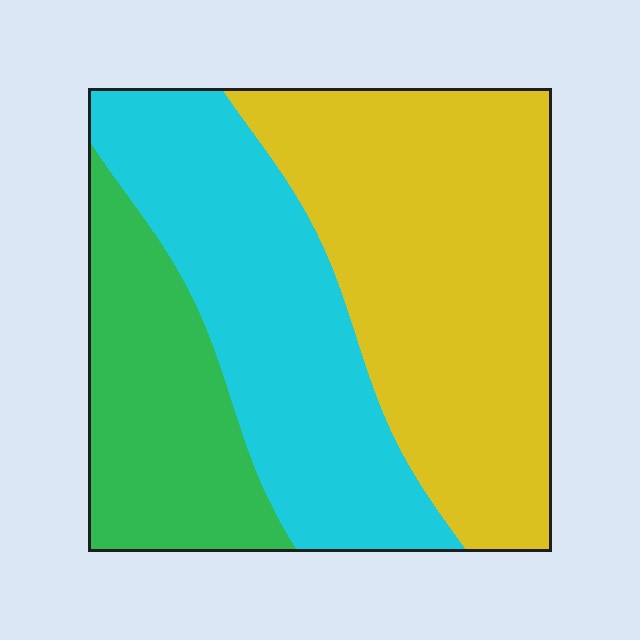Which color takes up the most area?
Yellow, at roughly 45%.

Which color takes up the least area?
Green, at roughly 20%.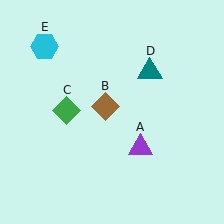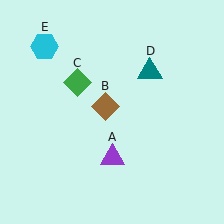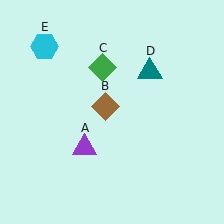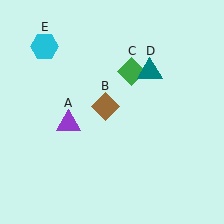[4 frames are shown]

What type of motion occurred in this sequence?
The purple triangle (object A), green diamond (object C) rotated clockwise around the center of the scene.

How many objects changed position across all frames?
2 objects changed position: purple triangle (object A), green diamond (object C).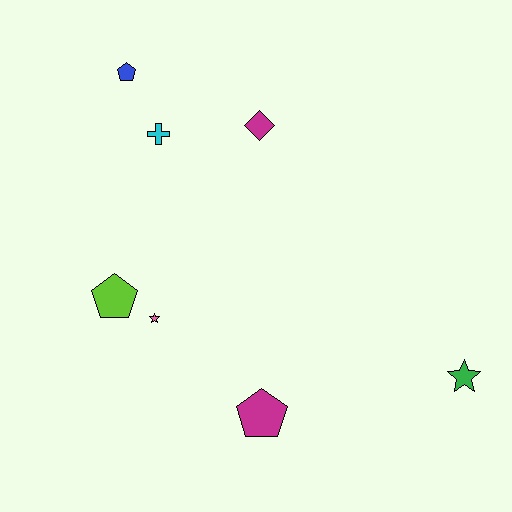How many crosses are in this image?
There is 1 cross.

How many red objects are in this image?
There are no red objects.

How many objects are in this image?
There are 7 objects.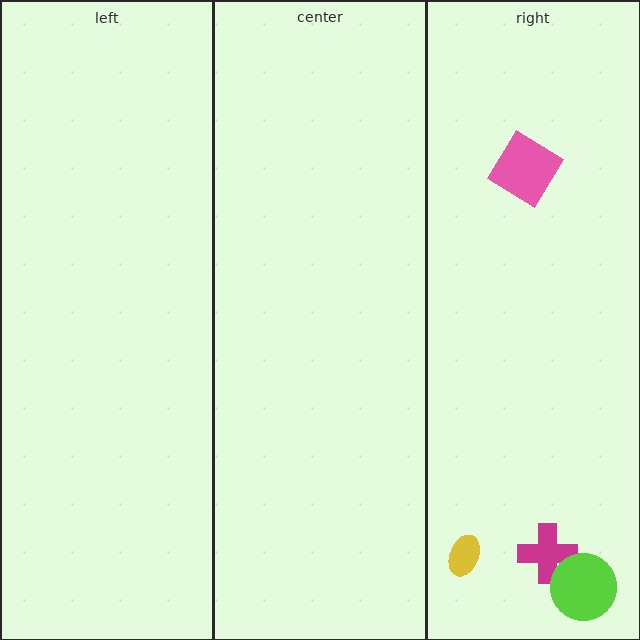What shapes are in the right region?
The pink diamond, the magenta cross, the yellow ellipse, the lime circle.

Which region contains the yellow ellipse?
The right region.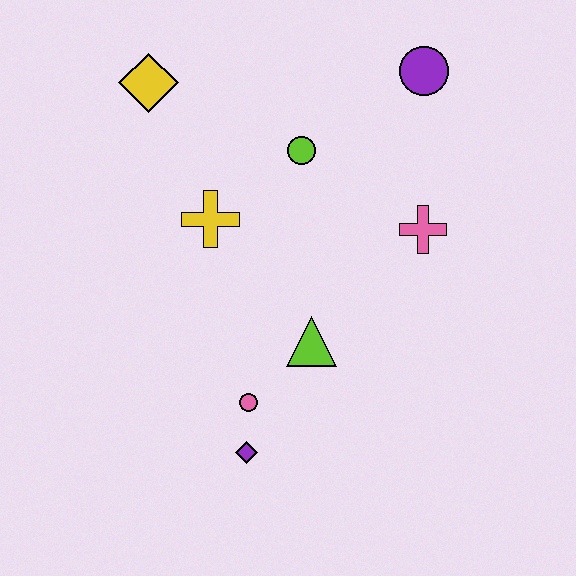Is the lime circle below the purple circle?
Yes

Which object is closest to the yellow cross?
The lime circle is closest to the yellow cross.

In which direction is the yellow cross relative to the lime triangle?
The yellow cross is above the lime triangle.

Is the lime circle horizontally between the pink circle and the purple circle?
Yes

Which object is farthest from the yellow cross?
The purple circle is farthest from the yellow cross.